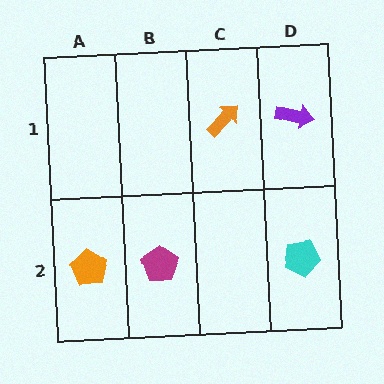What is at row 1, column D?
A purple arrow.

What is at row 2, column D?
A cyan pentagon.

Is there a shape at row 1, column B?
No, that cell is empty.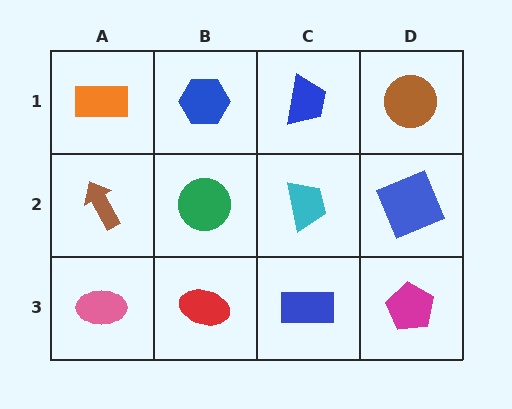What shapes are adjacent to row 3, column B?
A green circle (row 2, column B), a pink ellipse (row 3, column A), a blue rectangle (row 3, column C).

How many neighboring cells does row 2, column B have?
4.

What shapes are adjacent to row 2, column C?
A blue trapezoid (row 1, column C), a blue rectangle (row 3, column C), a green circle (row 2, column B), a blue square (row 2, column D).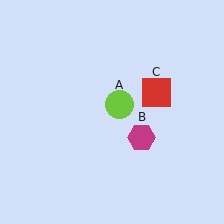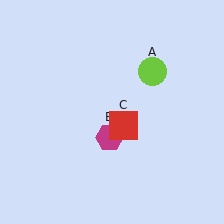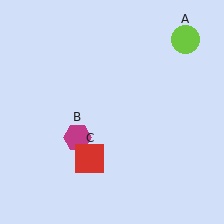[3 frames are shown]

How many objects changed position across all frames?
3 objects changed position: lime circle (object A), magenta hexagon (object B), red square (object C).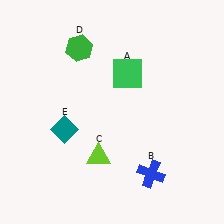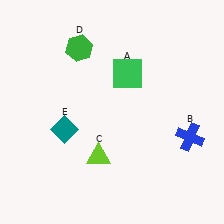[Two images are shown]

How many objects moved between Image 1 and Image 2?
1 object moved between the two images.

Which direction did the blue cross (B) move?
The blue cross (B) moved right.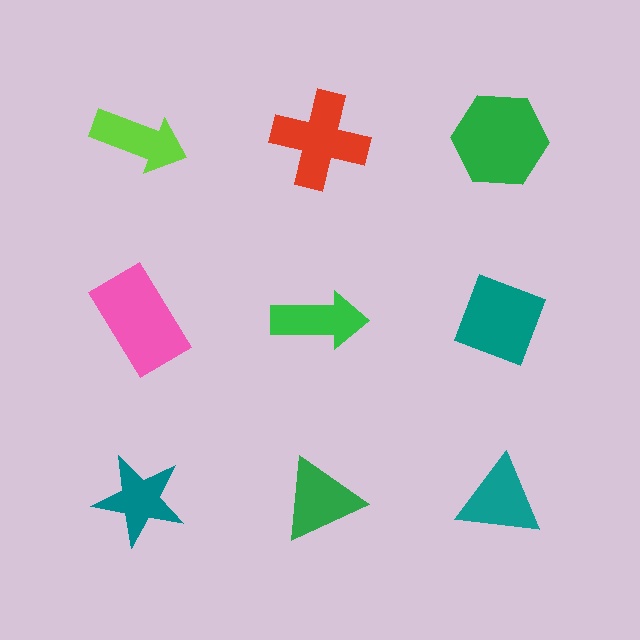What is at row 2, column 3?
A teal diamond.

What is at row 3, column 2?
A green triangle.